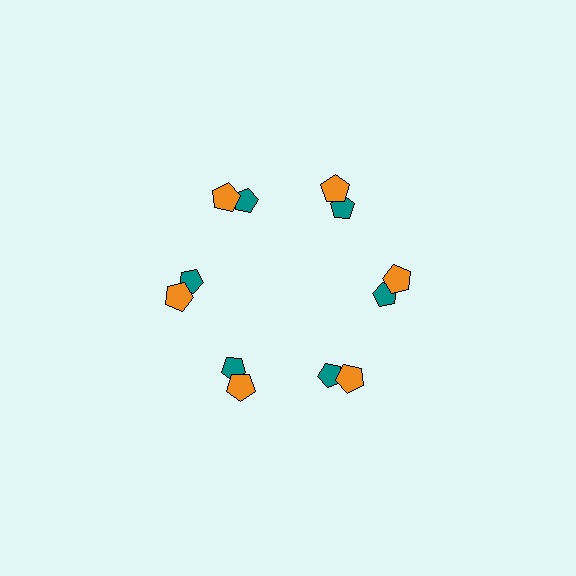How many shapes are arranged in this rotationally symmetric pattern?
There are 12 shapes, arranged in 6 groups of 2.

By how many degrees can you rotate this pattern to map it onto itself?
The pattern maps onto itself every 60 degrees of rotation.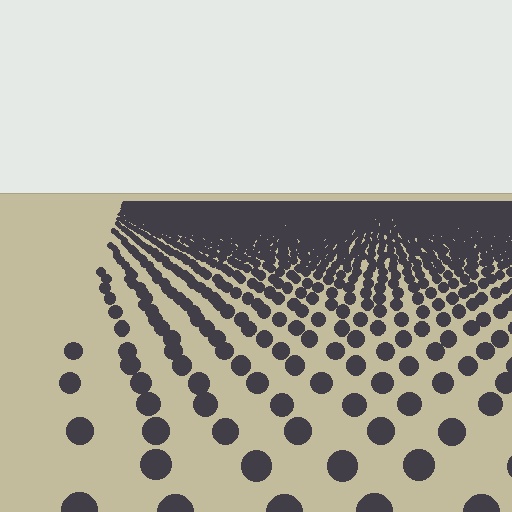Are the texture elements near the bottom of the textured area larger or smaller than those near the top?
Larger. Near the bottom, elements are closer to the viewer and appear at a bigger on-screen size.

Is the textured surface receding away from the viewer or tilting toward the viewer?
The surface is receding away from the viewer. Texture elements get smaller and denser toward the top.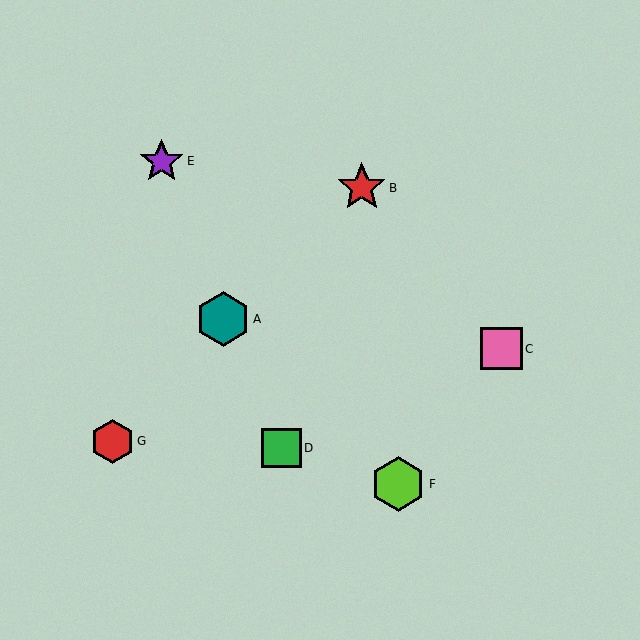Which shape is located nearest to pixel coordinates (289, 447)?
The green square (labeled D) at (281, 448) is nearest to that location.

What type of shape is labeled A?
Shape A is a teal hexagon.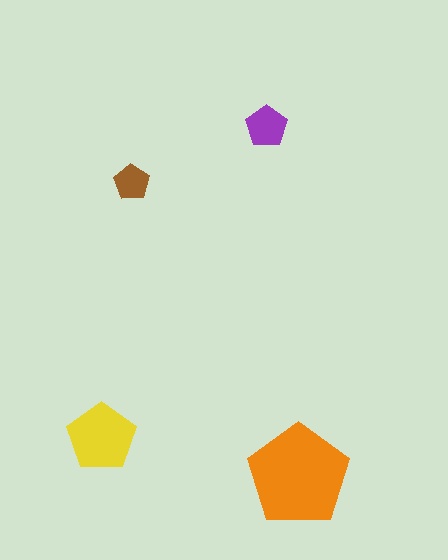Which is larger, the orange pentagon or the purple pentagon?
The orange one.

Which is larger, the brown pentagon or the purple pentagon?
The purple one.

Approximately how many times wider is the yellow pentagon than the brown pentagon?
About 2 times wider.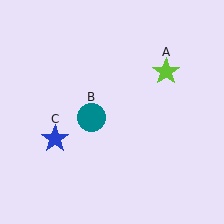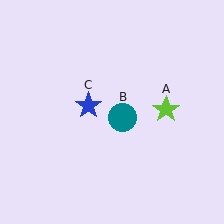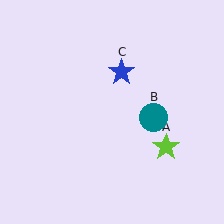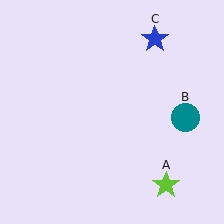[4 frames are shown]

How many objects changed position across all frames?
3 objects changed position: lime star (object A), teal circle (object B), blue star (object C).